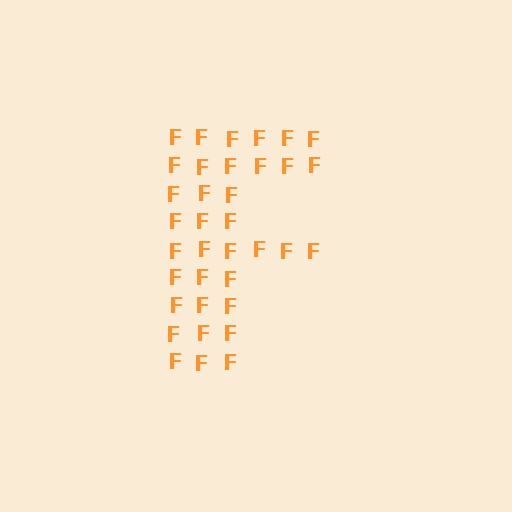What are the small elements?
The small elements are letter F's.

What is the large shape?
The large shape is the letter F.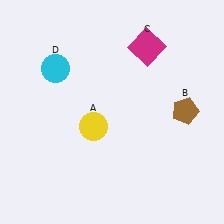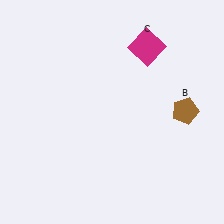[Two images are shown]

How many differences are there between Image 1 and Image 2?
There are 2 differences between the two images.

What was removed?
The cyan circle (D), the yellow circle (A) were removed in Image 2.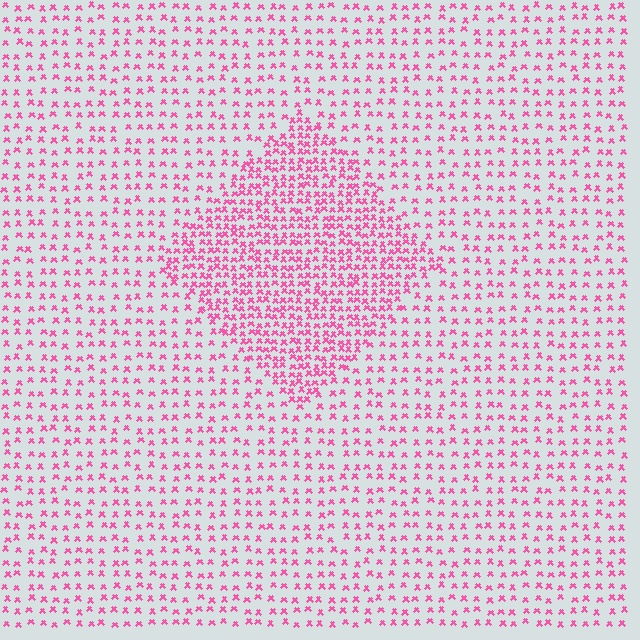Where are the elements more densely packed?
The elements are more densely packed inside the diamond boundary.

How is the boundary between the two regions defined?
The boundary is defined by a change in element density (approximately 2.2x ratio). All elements are the same color, size, and shape.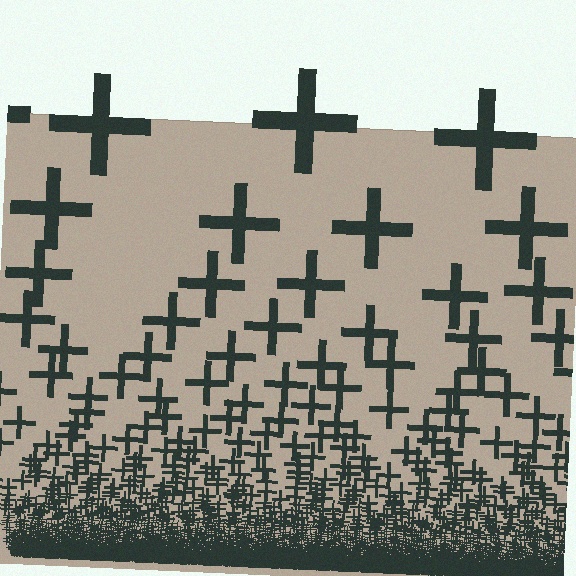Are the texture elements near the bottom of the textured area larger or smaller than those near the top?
Smaller. The gradient is inverted — elements near the bottom are smaller and denser.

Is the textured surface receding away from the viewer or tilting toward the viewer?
The surface appears to tilt toward the viewer. Texture elements get larger and sparser toward the top.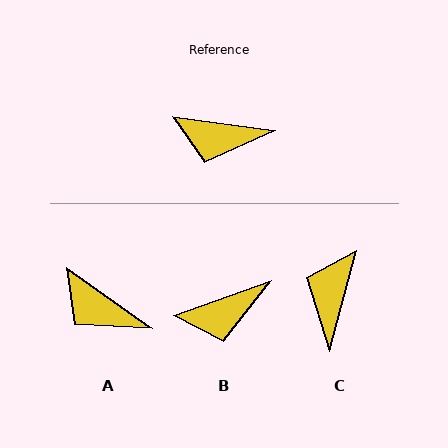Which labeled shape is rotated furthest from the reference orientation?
C, about 97 degrees away.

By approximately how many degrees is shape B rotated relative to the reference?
Approximately 28 degrees counter-clockwise.